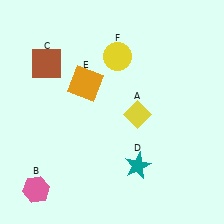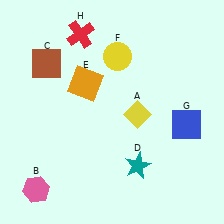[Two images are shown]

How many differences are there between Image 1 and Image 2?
There are 2 differences between the two images.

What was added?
A blue square (G), a red cross (H) were added in Image 2.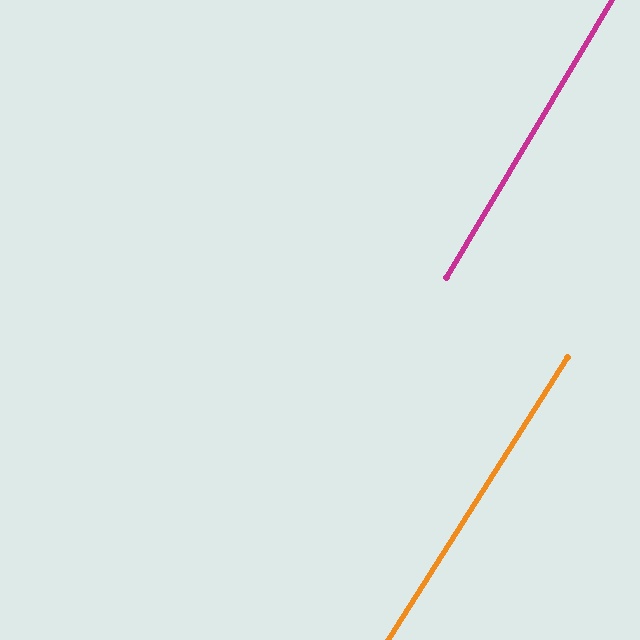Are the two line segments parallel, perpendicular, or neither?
Parallel — their directions differ by only 1.6°.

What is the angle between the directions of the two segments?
Approximately 2 degrees.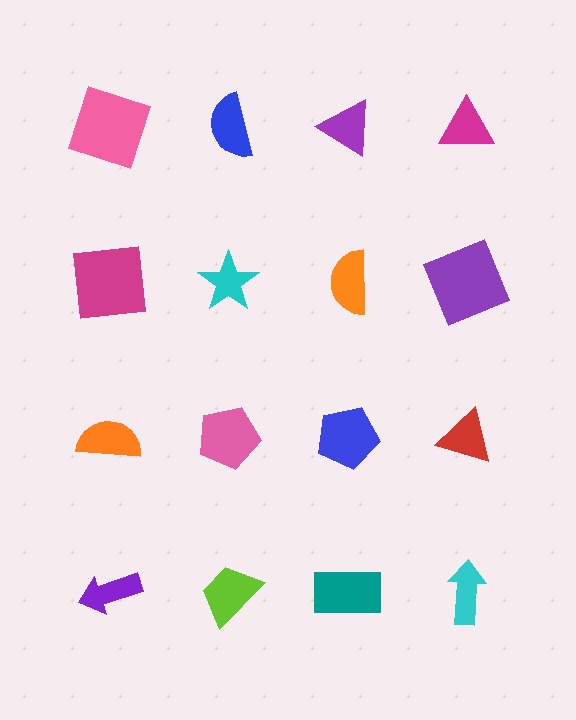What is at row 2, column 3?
An orange semicircle.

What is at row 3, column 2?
A pink pentagon.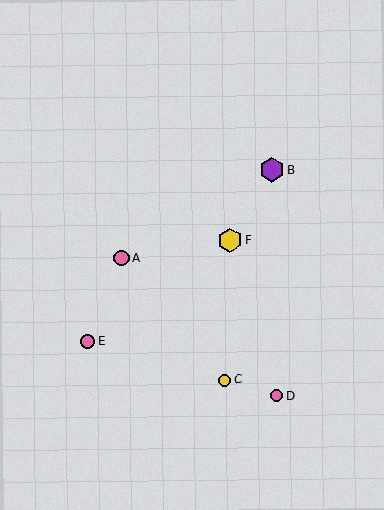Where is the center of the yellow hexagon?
The center of the yellow hexagon is at (230, 240).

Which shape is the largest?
The yellow hexagon (labeled F) is the largest.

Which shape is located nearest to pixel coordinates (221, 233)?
The yellow hexagon (labeled F) at (230, 240) is nearest to that location.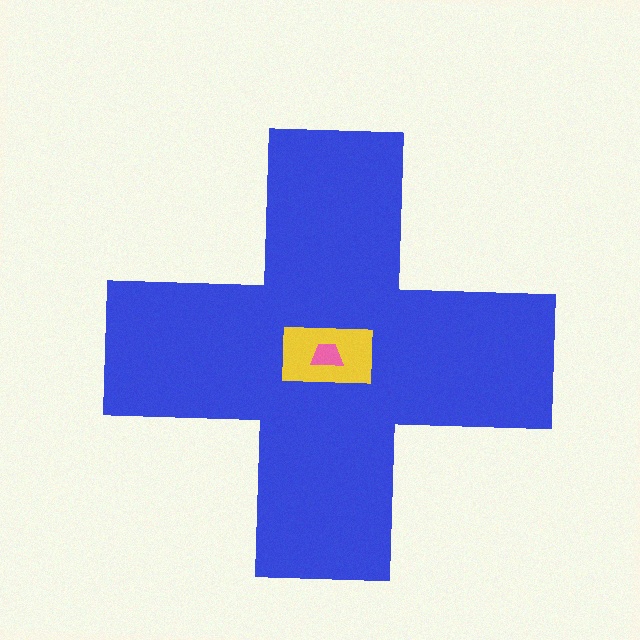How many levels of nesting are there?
3.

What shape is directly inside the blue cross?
The yellow rectangle.